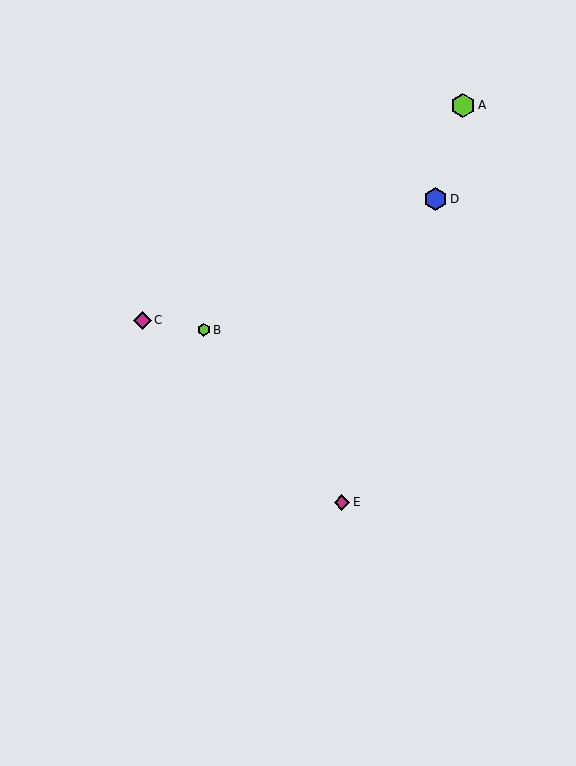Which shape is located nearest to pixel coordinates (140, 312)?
The magenta diamond (labeled C) at (142, 320) is nearest to that location.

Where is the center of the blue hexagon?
The center of the blue hexagon is at (435, 199).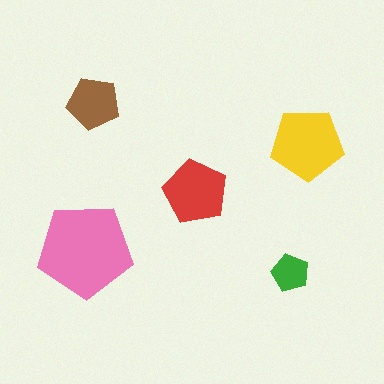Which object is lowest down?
The green pentagon is bottommost.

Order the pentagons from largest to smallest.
the pink one, the yellow one, the red one, the brown one, the green one.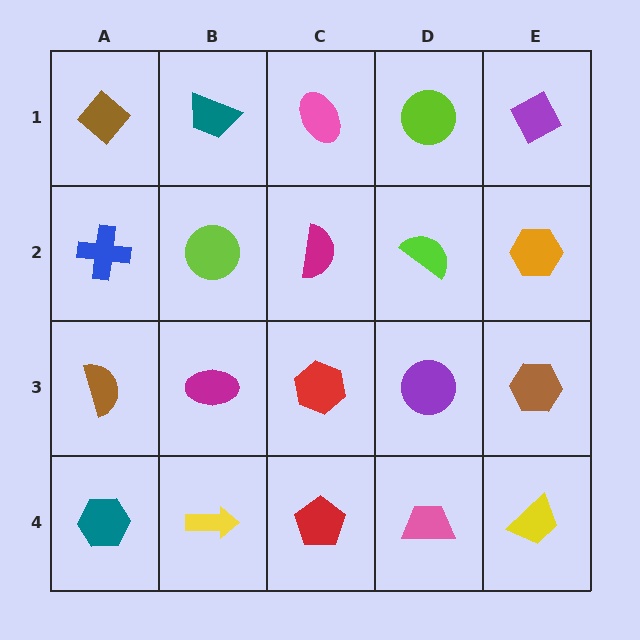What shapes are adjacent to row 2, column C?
A pink ellipse (row 1, column C), a red hexagon (row 3, column C), a lime circle (row 2, column B), a lime semicircle (row 2, column D).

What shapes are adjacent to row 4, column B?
A magenta ellipse (row 3, column B), a teal hexagon (row 4, column A), a red pentagon (row 4, column C).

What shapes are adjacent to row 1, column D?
A lime semicircle (row 2, column D), a pink ellipse (row 1, column C), a purple diamond (row 1, column E).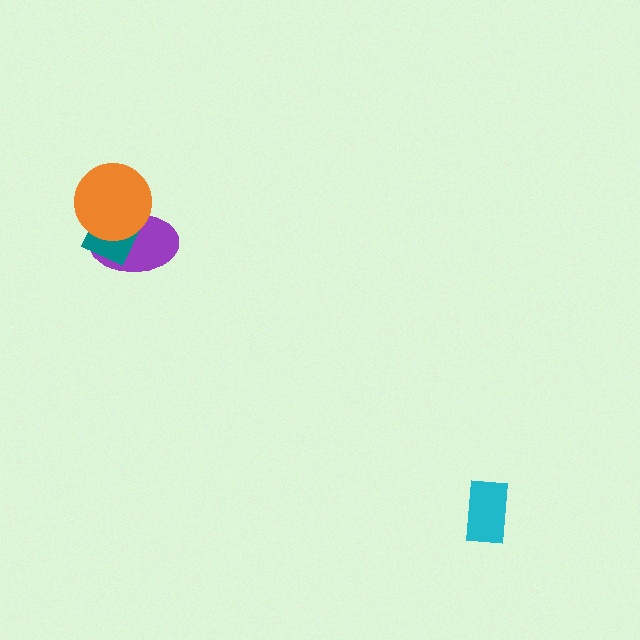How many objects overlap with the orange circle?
2 objects overlap with the orange circle.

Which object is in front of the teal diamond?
The orange circle is in front of the teal diamond.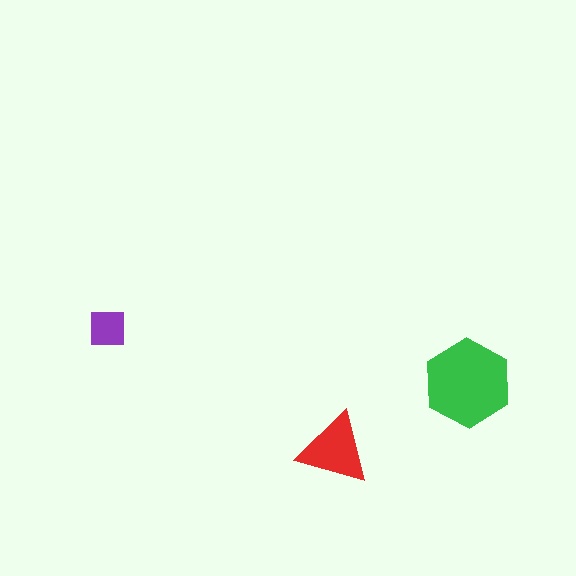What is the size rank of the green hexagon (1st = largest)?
1st.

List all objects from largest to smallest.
The green hexagon, the red triangle, the purple square.